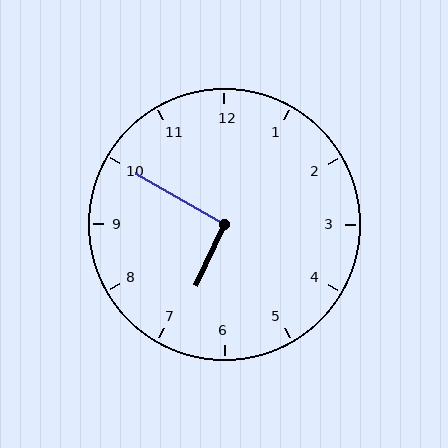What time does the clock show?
6:50.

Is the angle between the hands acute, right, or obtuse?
It is right.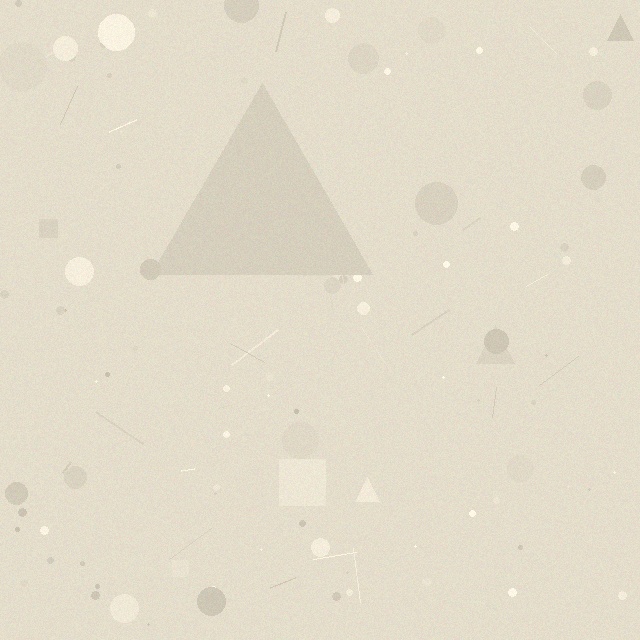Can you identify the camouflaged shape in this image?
The camouflaged shape is a triangle.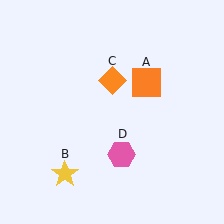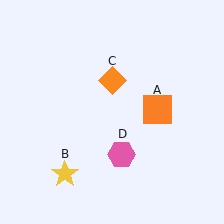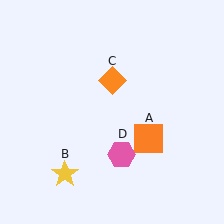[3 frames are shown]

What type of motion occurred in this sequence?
The orange square (object A) rotated clockwise around the center of the scene.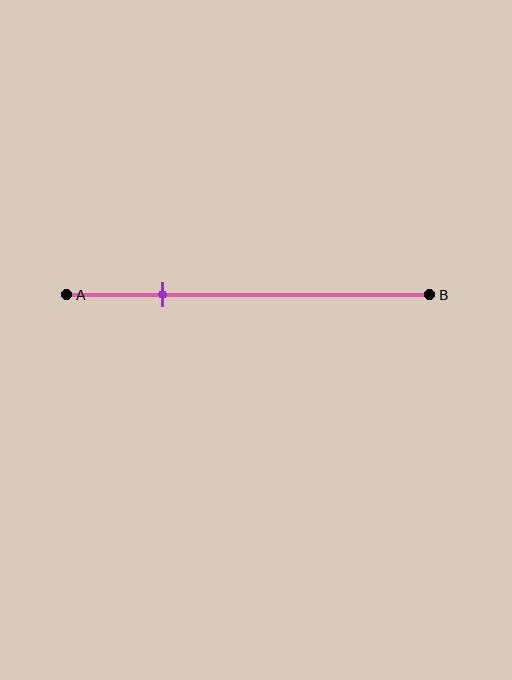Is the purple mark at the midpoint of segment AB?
No, the mark is at about 25% from A, not at the 50% midpoint.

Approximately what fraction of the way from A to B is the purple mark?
The purple mark is approximately 25% of the way from A to B.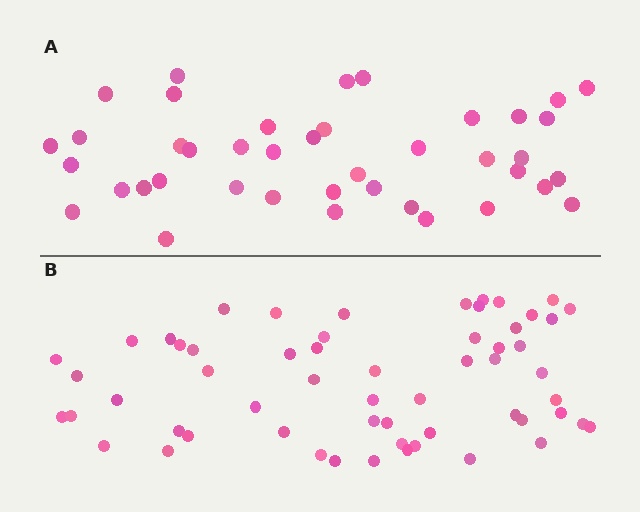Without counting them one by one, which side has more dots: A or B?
Region B (the bottom region) has more dots.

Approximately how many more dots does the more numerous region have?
Region B has approximately 15 more dots than region A.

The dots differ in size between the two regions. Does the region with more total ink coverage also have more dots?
No. Region A has more total ink coverage because its dots are larger, but region B actually contains more individual dots. Total area can be misleading — the number of items is what matters here.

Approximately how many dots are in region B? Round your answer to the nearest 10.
About 60 dots. (The exact count is 58, which rounds to 60.)